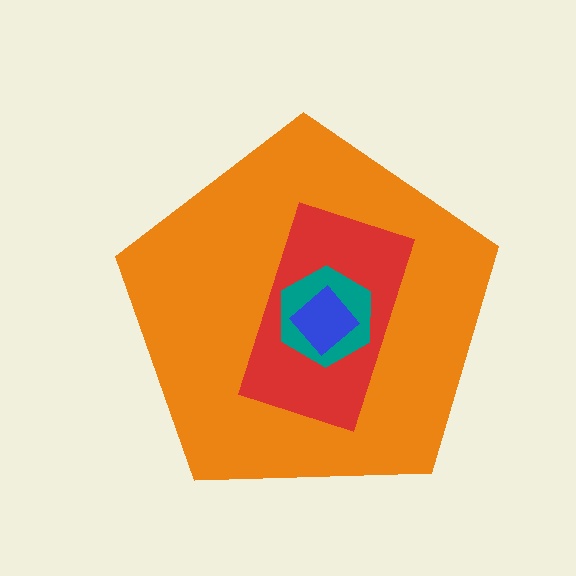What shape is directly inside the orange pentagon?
The red rectangle.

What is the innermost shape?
The blue diamond.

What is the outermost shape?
The orange pentagon.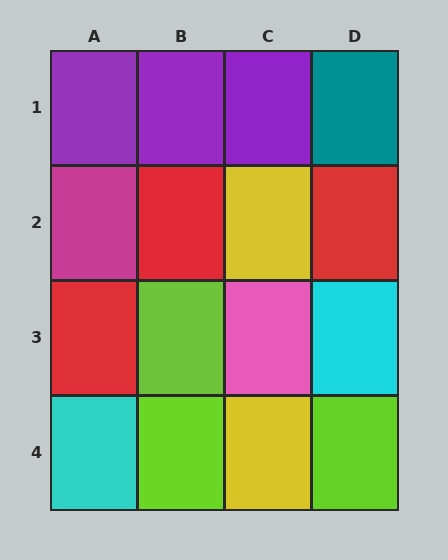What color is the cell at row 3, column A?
Red.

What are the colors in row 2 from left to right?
Magenta, red, yellow, red.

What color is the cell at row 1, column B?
Purple.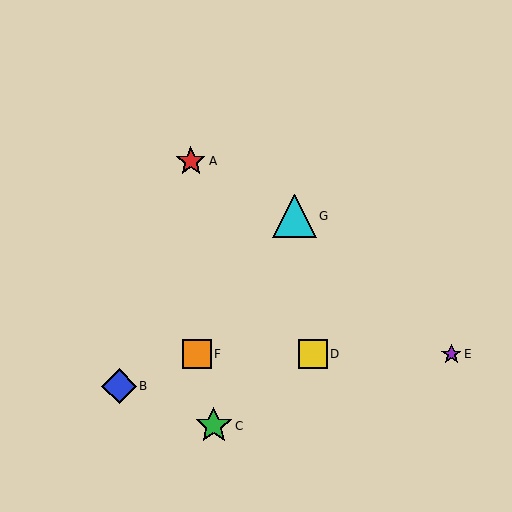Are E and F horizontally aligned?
Yes, both are at y≈354.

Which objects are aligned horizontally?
Objects D, E, F are aligned horizontally.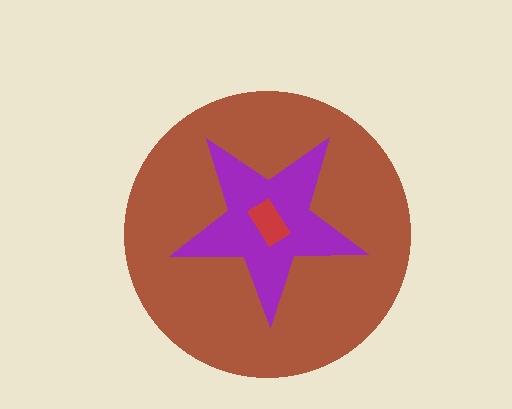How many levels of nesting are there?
3.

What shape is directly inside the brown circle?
The purple star.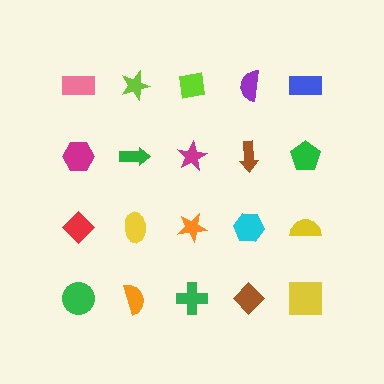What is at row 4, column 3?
A green cross.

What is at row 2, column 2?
A green arrow.